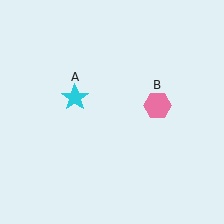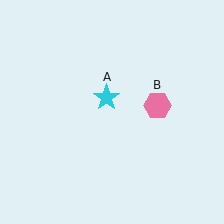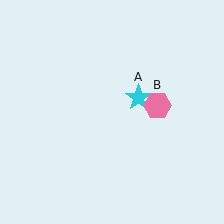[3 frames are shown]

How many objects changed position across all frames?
1 object changed position: cyan star (object A).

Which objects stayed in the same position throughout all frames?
Pink hexagon (object B) remained stationary.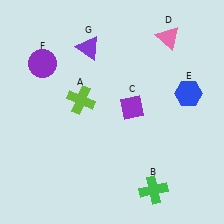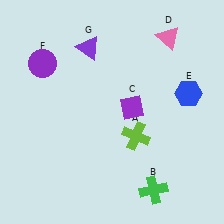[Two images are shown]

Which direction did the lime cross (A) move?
The lime cross (A) moved right.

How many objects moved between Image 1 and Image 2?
1 object moved between the two images.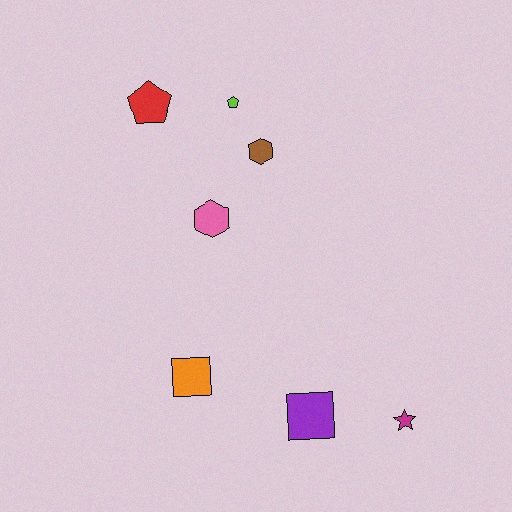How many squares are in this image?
There are 2 squares.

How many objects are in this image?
There are 7 objects.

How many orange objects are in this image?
There is 1 orange object.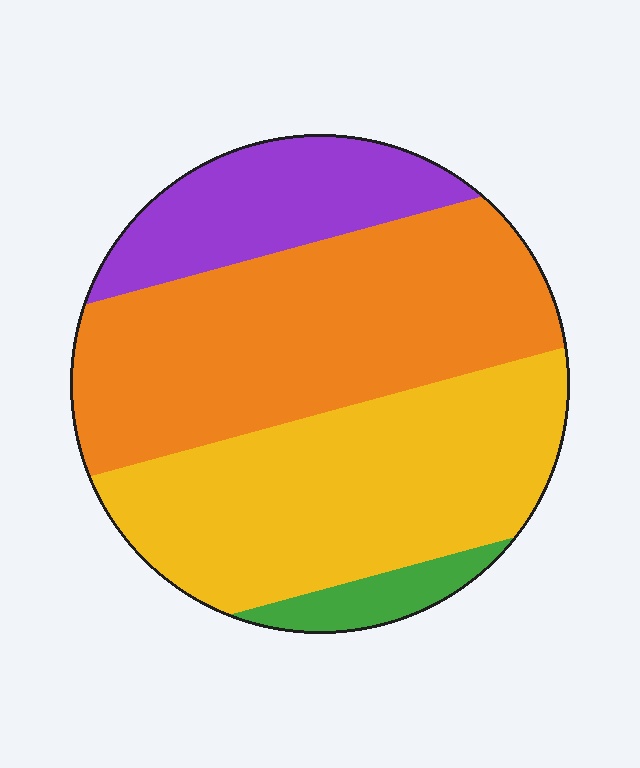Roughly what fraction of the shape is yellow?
Yellow covers about 35% of the shape.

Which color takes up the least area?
Green, at roughly 5%.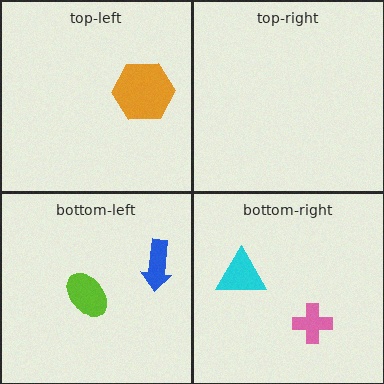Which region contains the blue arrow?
The bottom-left region.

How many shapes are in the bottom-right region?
2.